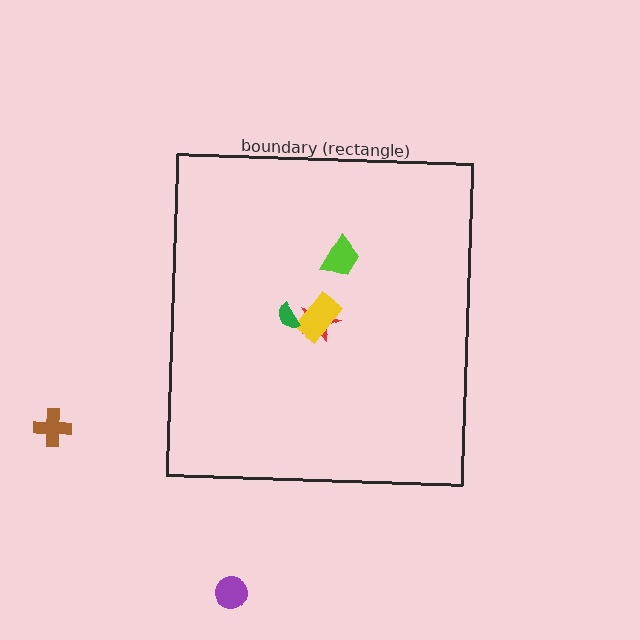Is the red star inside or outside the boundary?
Inside.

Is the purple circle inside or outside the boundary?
Outside.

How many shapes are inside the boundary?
4 inside, 2 outside.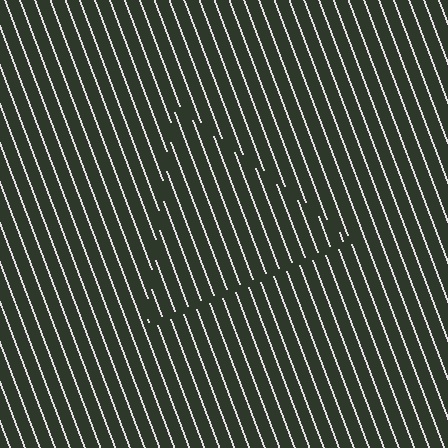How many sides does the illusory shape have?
3 sides — the line-ends trace a triangle.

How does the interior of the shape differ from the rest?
The interior of the shape contains the same grating, shifted by half a period — the contour is defined by the phase discontinuity where line-ends from the inner and outer gratings abut.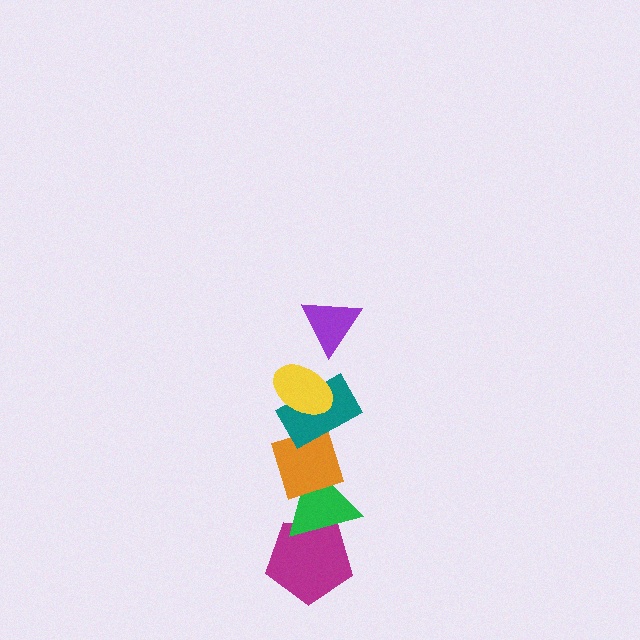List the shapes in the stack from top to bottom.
From top to bottom: the purple triangle, the yellow ellipse, the teal rectangle, the orange diamond, the green triangle, the magenta pentagon.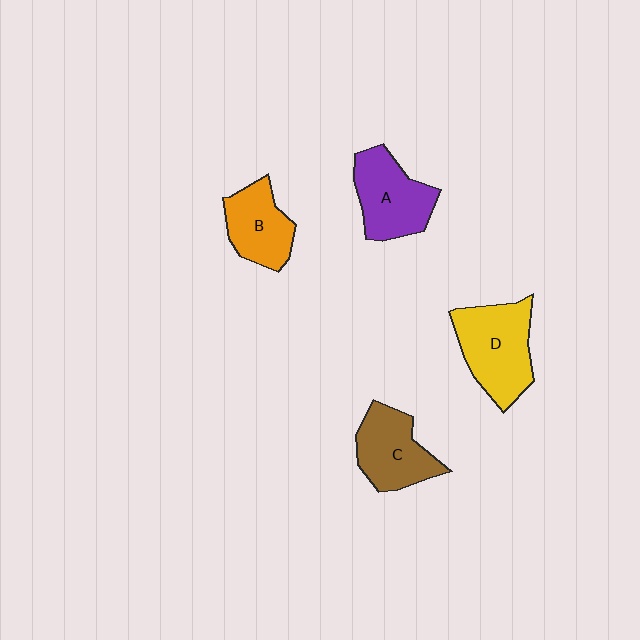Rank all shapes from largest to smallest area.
From largest to smallest: D (yellow), A (purple), C (brown), B (orange).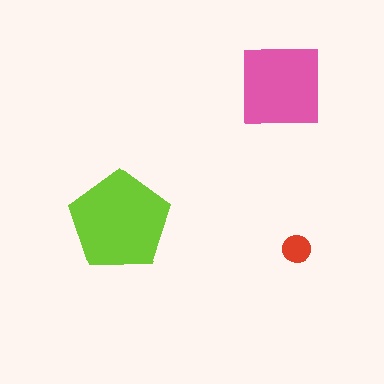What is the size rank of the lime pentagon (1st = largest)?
1st.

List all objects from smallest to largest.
The red circle, the pink square, the lime pentagon.